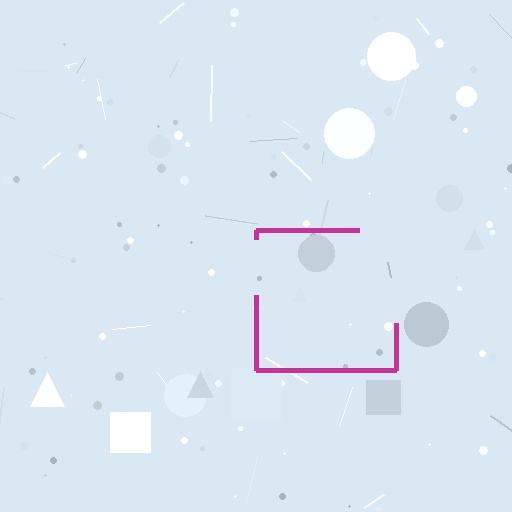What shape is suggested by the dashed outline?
The dashed outline suggests a square.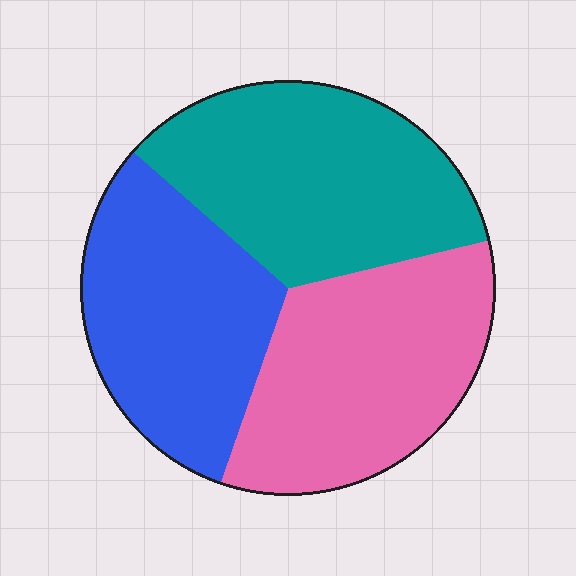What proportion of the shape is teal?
Teal takes up between a quarter and a half of the shape.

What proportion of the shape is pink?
Pink takes up about one third (1/3) of the shape.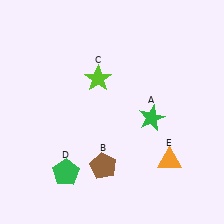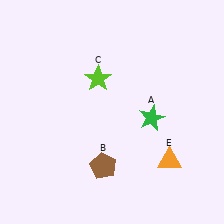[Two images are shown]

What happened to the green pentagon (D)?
The green pentagon (D) was removed in Image 2. It was in the bottom-left area of Image 1.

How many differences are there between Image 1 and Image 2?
There is 1 difference between the two images.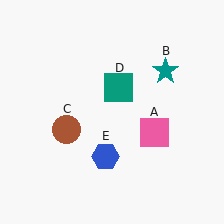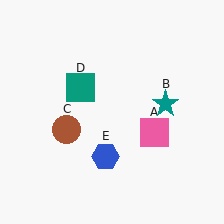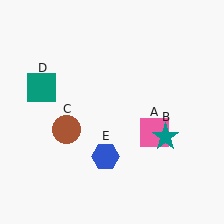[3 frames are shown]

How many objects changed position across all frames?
2 objects changed position: teal star (object B), teal square (object D).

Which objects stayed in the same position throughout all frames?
Pink square (object A) and brown circle (object C) and blue hexagon (object E) remained stationary.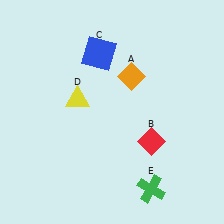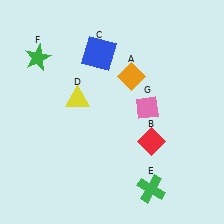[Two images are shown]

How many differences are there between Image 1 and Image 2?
There are 2 differences between the two images.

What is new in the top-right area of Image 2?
A pink diamond (G) was added in the top-right area of Image 2.